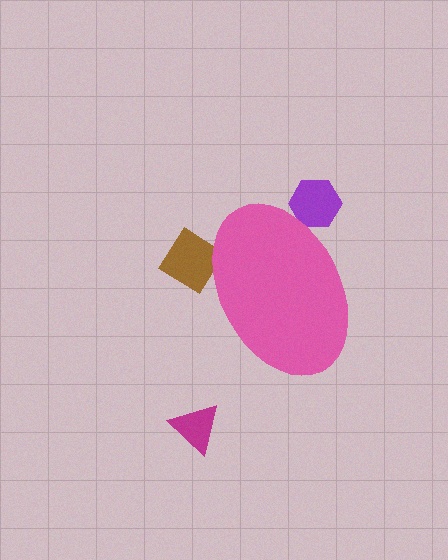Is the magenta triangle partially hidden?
No, the magenta triangle is fully visible.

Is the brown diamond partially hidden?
Yes, the brown diamond is partially hidden behind the pink ellipse.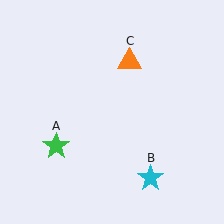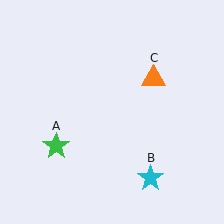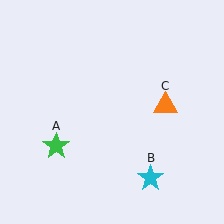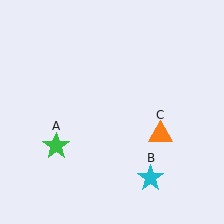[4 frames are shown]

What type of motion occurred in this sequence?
The orange triangle (object C) rotated clockwise around the center of the scene.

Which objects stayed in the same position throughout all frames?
Green star (object A) and cyan star (object B) remained stationary.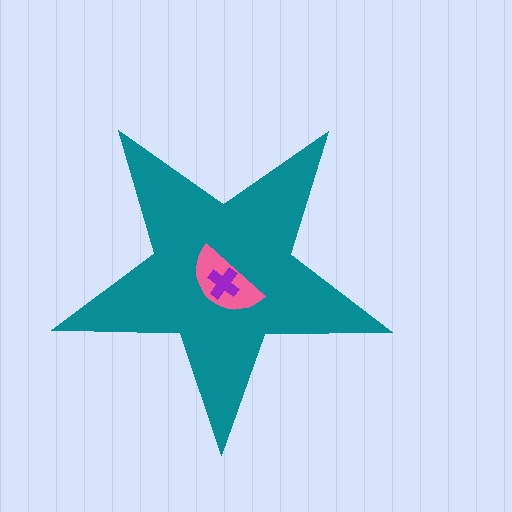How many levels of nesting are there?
3.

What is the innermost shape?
The purple cross.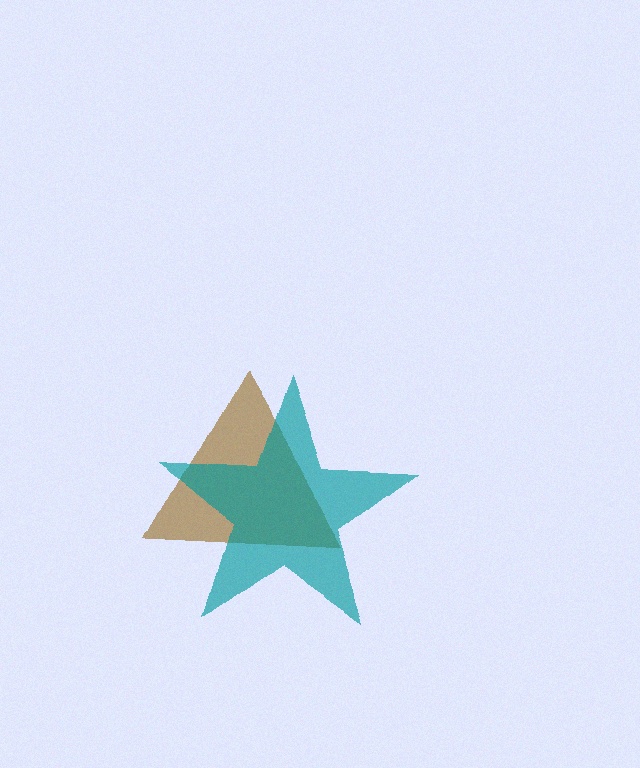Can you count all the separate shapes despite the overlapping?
Yes, there are 2 separate shapes.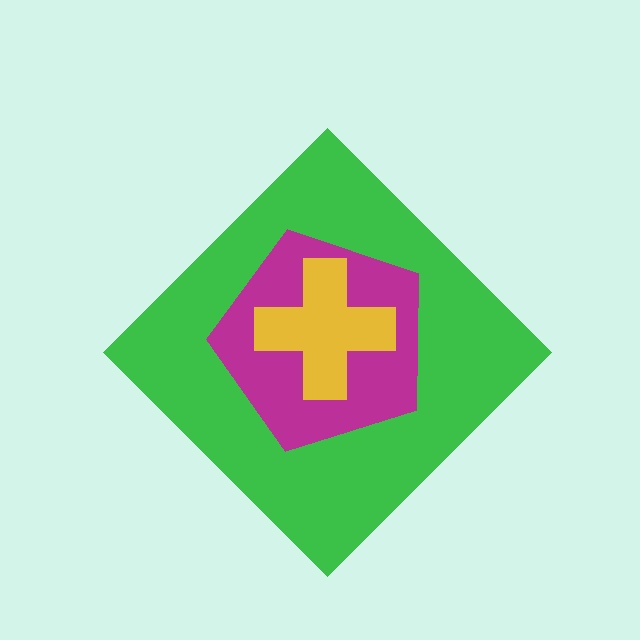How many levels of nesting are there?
3.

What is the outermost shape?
The green diamond.